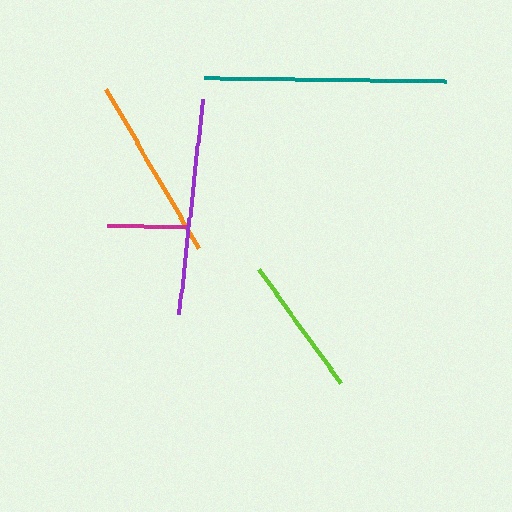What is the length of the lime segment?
The lime segment is approximately 141 pixels long.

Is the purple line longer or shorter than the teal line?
The teal line is longer than the purple line.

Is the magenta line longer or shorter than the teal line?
The teal line is longer than the magenta line.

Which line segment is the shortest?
The magenta line is the shortest at approximately 81 pixels.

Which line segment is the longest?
The teal line is the longest at approximately 242 pixels.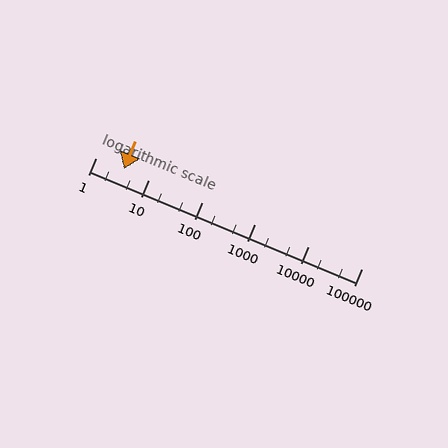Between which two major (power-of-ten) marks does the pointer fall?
The pointer is between 1 and 10.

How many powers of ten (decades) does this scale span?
The scale spans 5 decades, from 1 to 100000.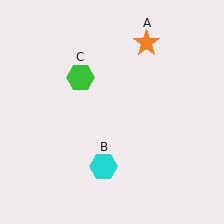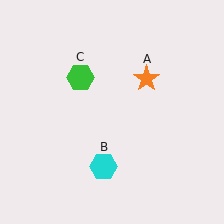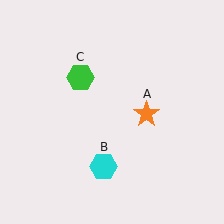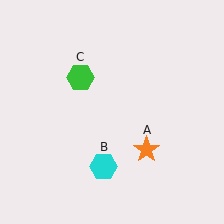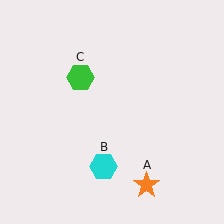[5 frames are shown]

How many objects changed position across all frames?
1 object changed position: orange star (object A).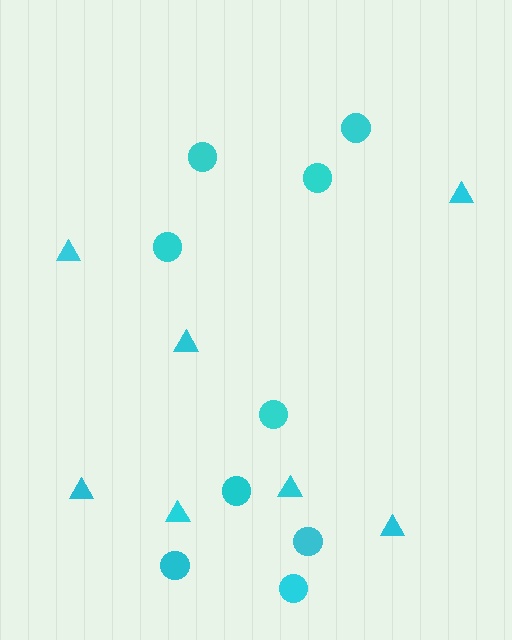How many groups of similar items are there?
There are 2 groups: one group of triangles (7) and one group of circles (9).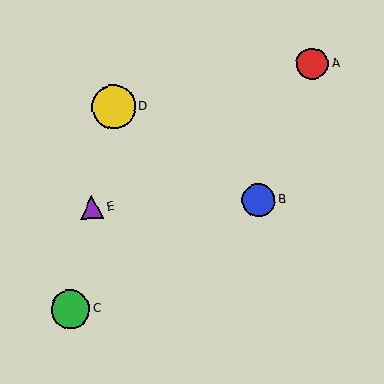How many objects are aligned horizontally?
2 objects (B, E) are aligned horizontally.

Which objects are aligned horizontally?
Objects B, E are aligned horizontally.